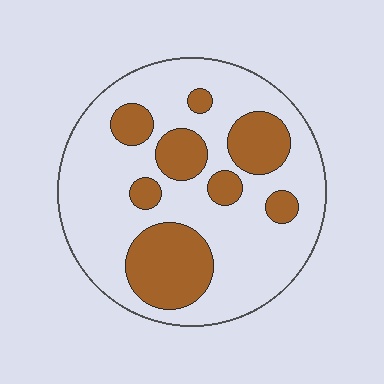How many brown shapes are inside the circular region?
8.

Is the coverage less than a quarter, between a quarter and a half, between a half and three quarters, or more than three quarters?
Between a quarter and a half.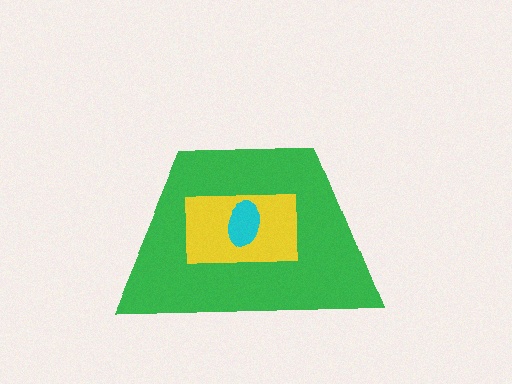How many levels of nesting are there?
3.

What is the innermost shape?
The cyan ellipse.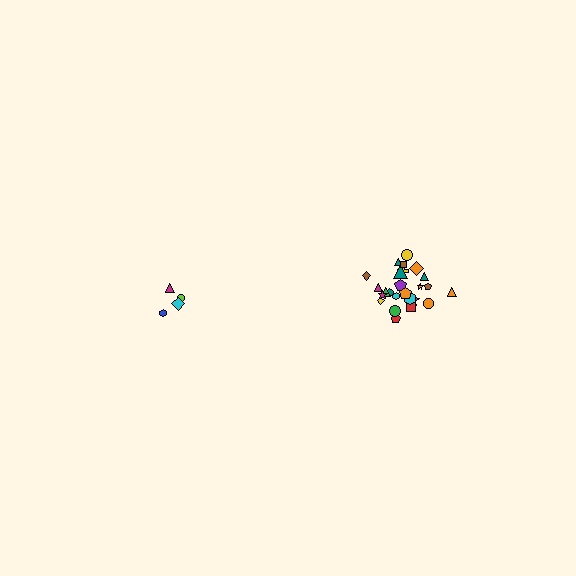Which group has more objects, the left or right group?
The right group.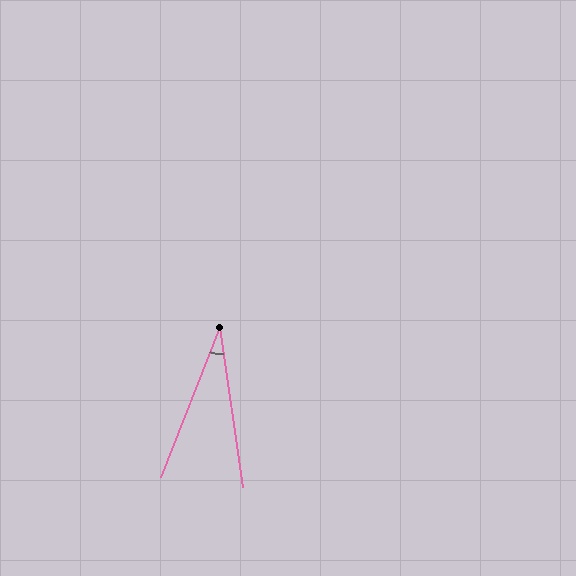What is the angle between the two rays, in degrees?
Approximately 30 degrees.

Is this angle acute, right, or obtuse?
It is acute.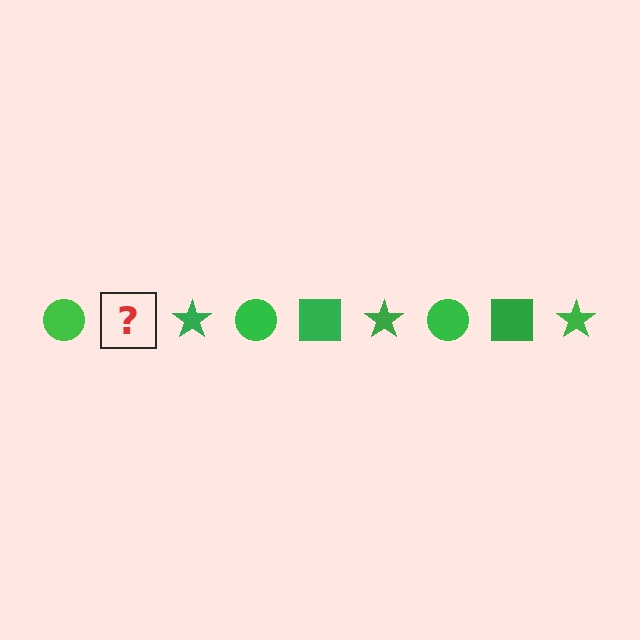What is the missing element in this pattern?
The missing element is a green square.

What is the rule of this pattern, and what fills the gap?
The rule is that the pattern cycles through circle, square, star shapes in green. The gap should be filled with a green square.